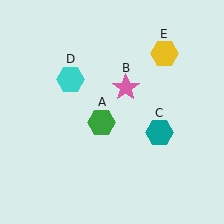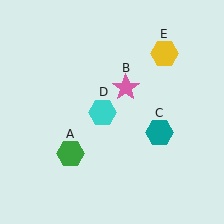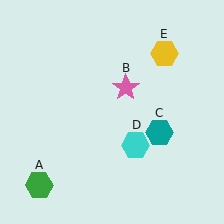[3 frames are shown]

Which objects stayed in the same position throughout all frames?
Pink star (object B) and teal hexagon (object C) and yellow hexagon (object E) remained stationary.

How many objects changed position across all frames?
2 objects changed position: green hexagon (object A), cyan hexagon (object D).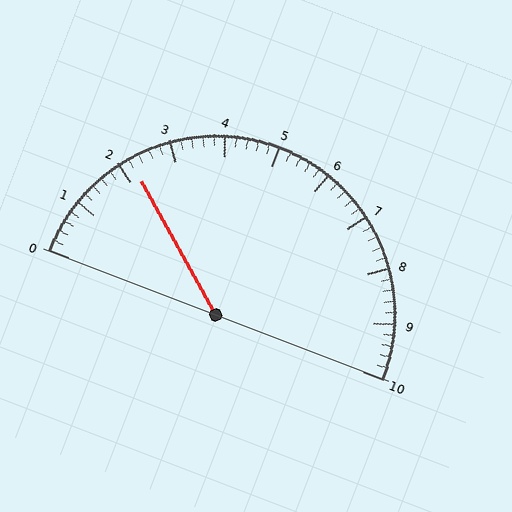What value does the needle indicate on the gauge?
The needle indicates approximately 2.2.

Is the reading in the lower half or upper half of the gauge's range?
The reading is in the lower half of the range (0 to 10).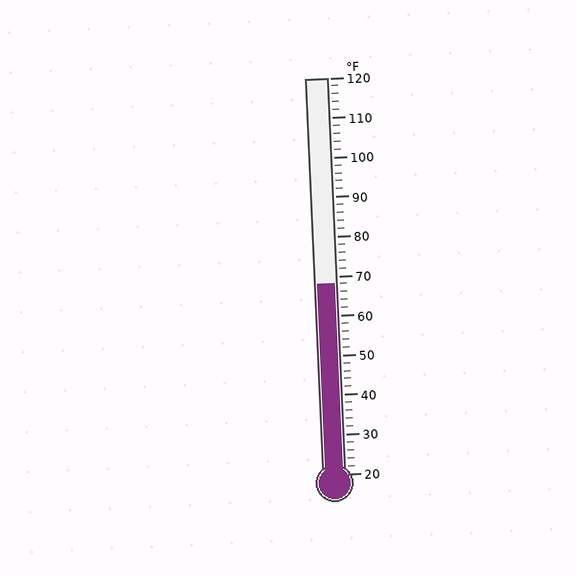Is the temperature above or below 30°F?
The temperature is above 30°F.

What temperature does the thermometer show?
The thermometer shows approximately 68°F.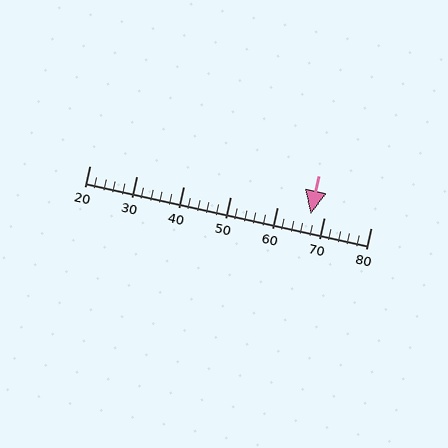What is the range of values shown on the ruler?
The ruler shows values from 20 to 80.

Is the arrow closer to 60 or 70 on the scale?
The arrow is closer to 70.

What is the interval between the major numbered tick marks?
The major tick marks are spaced 10 units apart.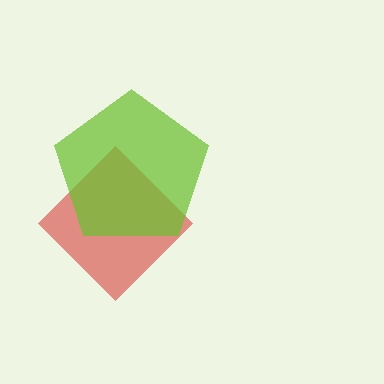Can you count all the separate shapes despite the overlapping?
Yes, there are 2 separate shapes.